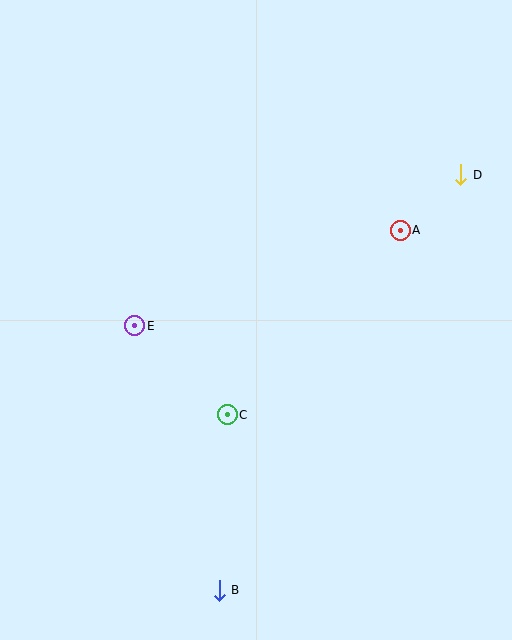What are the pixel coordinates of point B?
Point B is at (219, 590).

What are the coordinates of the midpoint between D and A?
The midpoint between D and A is at (430, 202).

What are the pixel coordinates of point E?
Point E is at (135, 326).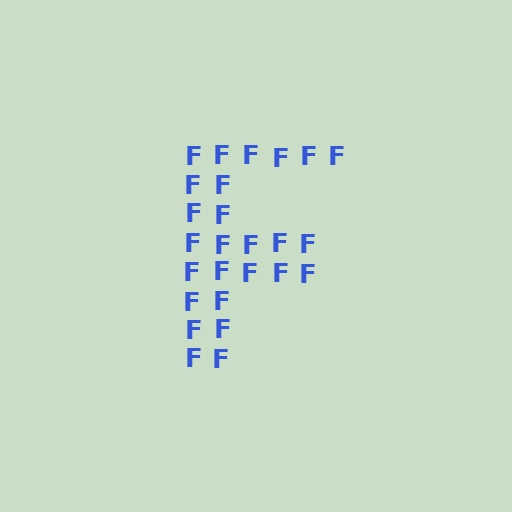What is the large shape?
The large shape is the letter F.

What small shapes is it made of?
It is made of small letter F's.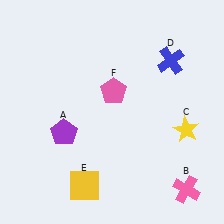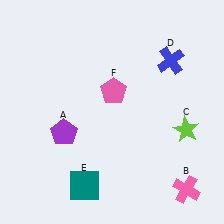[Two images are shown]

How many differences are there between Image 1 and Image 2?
There are 2 differences between the two images.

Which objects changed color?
C changed from yellow to lime. E changed from yellow to teal.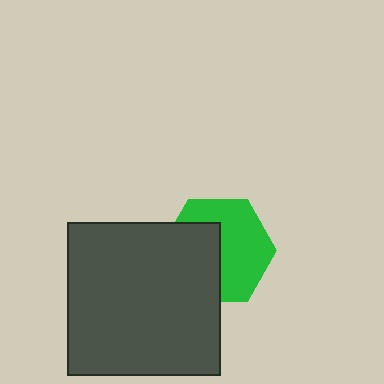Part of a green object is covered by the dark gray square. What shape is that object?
It is a hexagon.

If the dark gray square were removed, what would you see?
You would see the complete green hexagon.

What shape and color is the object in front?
The object in front is a dark gray square.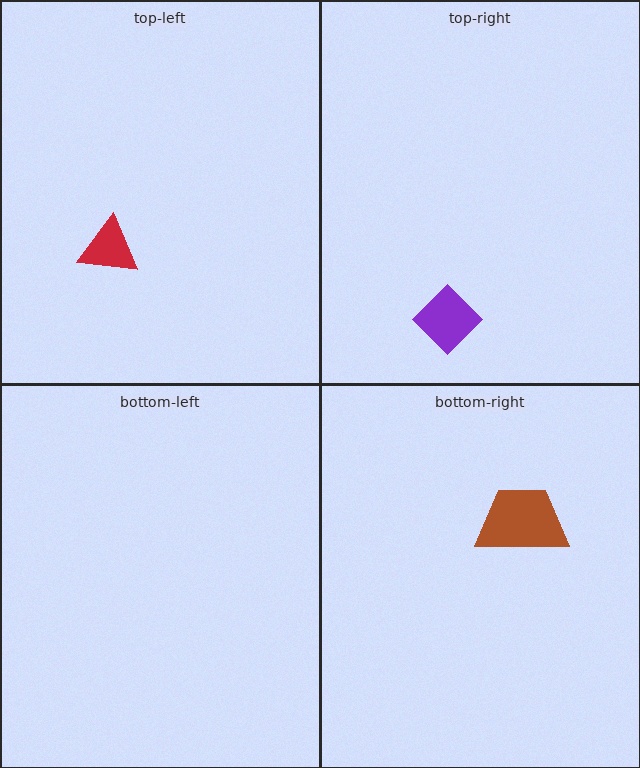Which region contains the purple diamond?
The top-right region.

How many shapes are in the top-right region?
1.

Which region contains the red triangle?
The top-left region.